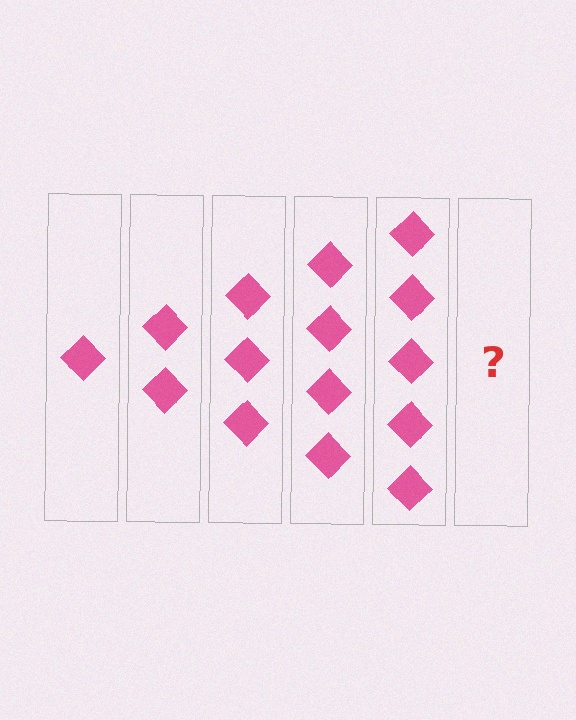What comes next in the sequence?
The next element should be 6 diamonds.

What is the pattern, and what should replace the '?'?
The pattern is that each step adds one more diamond. The '?' should be 6 diamonds.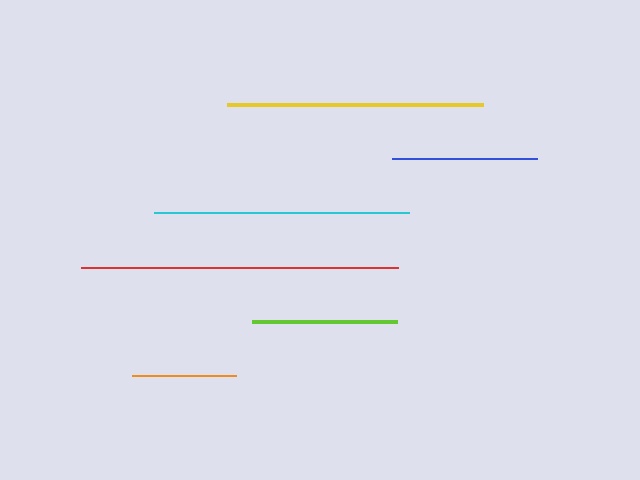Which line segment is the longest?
The red line is the longest at approximately 318 pixels.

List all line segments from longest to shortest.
From longest to shortest: red, yellow, cyan, lime, blue, orange.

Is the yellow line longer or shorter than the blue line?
The yellow line is longer than the blue line.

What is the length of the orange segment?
The orange segment is approximately 104 pixels long.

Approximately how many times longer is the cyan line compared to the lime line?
The cyan line is approximately 1.8 times the length of the lime line.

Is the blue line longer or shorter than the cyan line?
The cyan line is longer than the blue line.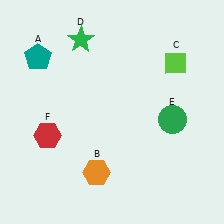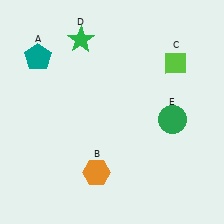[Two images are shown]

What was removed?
The red hexagon (F) was removed in Image 2.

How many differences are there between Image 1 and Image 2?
There is 1 difference between the two images.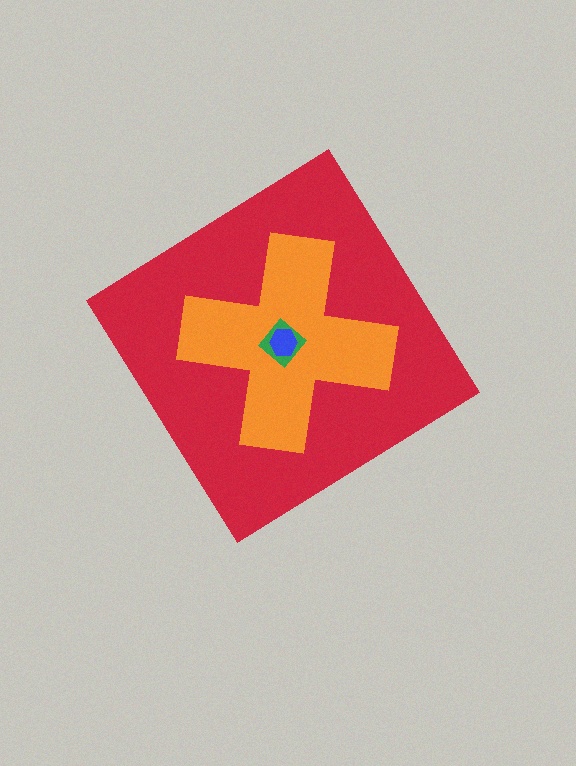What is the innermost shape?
The blue hexagon.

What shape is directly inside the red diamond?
The orange cross.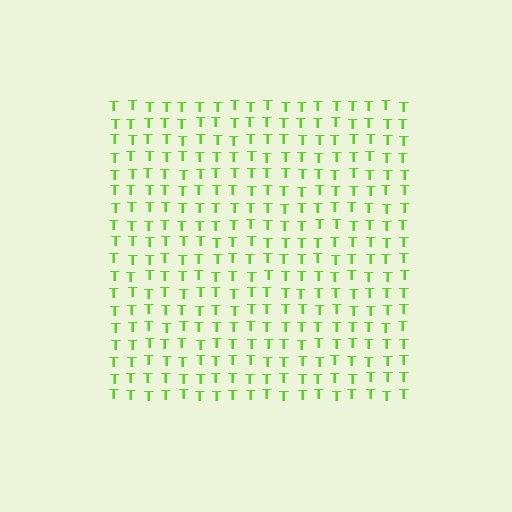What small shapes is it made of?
It is made of small letter T's.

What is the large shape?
The large shape is a square.